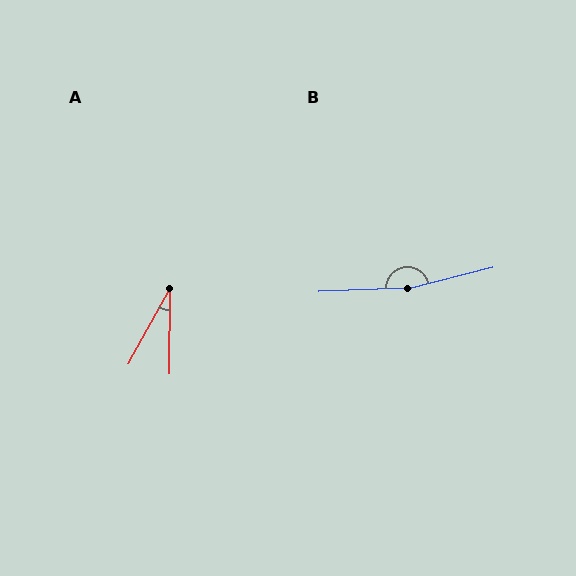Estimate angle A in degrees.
Approximately 29 degrees.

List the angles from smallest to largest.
A (29°), B (169°).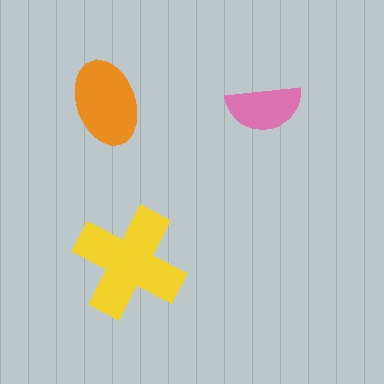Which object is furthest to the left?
The orange ellipse is leftmost.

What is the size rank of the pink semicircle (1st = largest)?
3rd.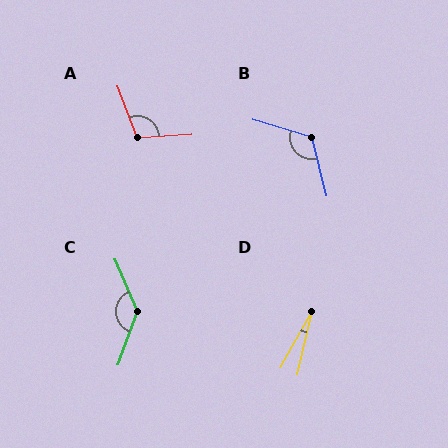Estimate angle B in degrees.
Approximately 120 degrees.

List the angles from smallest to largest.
D (16°), A (107°), B (120°), C (137°).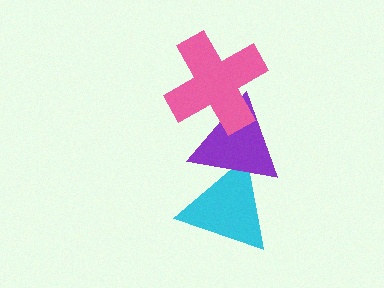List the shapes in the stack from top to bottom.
From top to bottom: the pink cross, the purple triangle, the cyan triangle.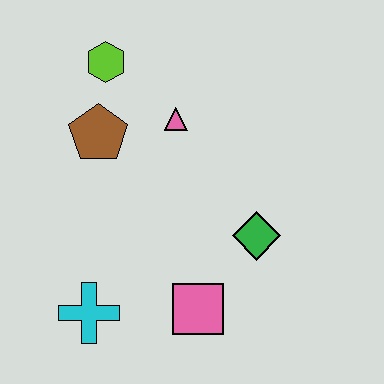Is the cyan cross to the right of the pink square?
No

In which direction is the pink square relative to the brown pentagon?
The pink square is below the brown pentagon.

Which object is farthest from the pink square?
The lime hexagon is farthest from the pink square.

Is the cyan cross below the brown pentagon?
Yes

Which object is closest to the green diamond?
The pink square is closest to the green diamond.